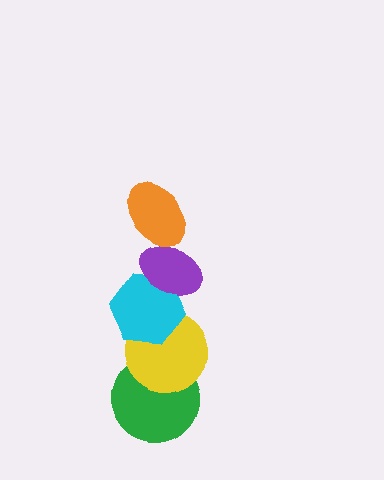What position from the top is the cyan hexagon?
The cyan hexagon is 3rd from the top.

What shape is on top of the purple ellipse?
The orange ellipse is on top of the purple ellipse.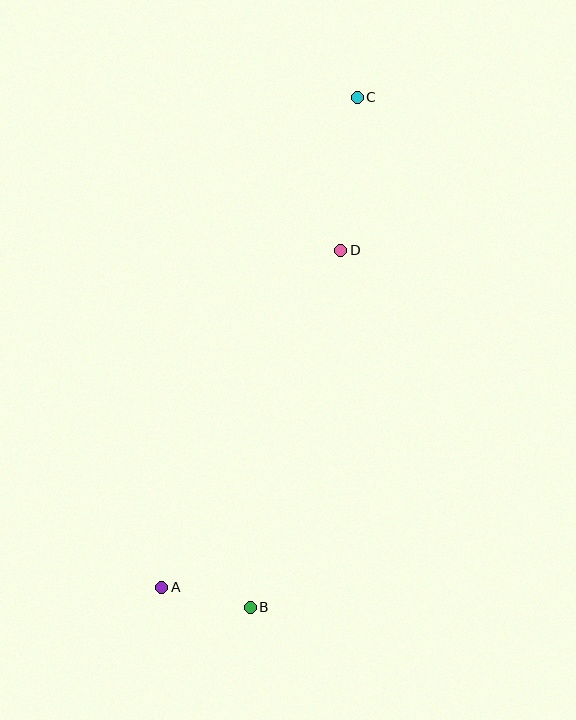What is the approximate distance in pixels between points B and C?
The distance between B and C is approximately 521 pixels.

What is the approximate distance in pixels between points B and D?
The distance between B and D is approximately 368 pixels.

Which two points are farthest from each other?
Points A and C are farthest from each other.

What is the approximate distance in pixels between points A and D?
The distance between A and D is approximately 382 pixels.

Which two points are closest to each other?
Points A and B are closest to each other.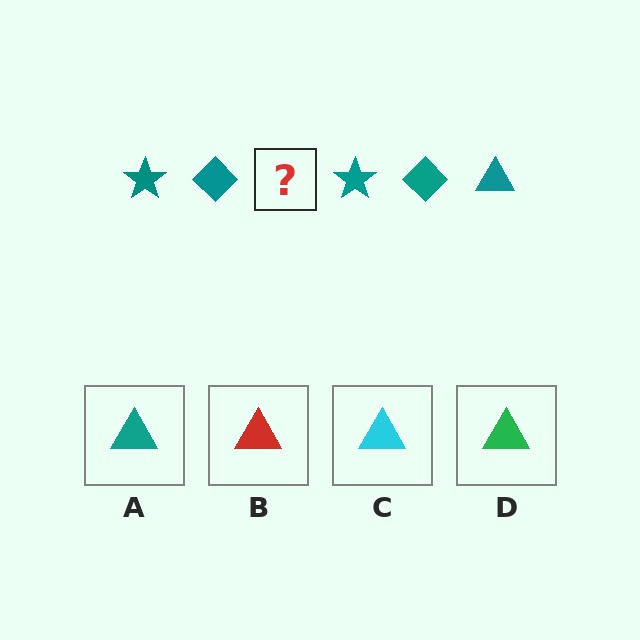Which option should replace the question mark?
Option A.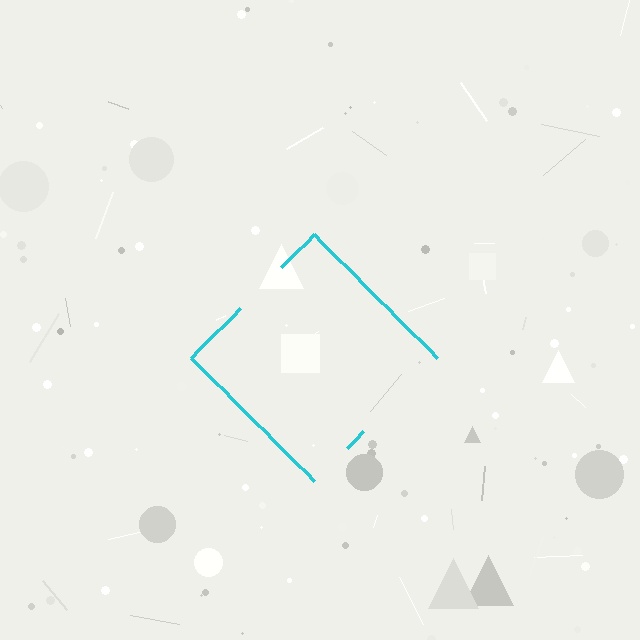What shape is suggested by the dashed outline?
The dashed outline suggests a diamond.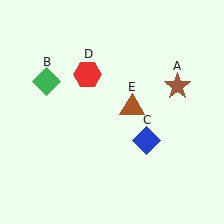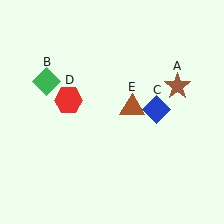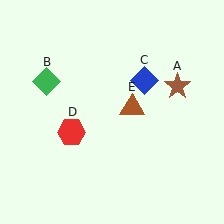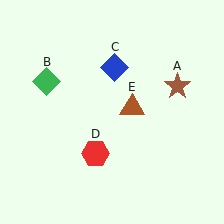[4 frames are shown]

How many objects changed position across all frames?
2 objects changed position: blue diamond (object C), red hexagon (object D).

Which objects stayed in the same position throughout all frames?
Brown star (object A) and green diamond (object B) and brown triangle (object E) remained stationary.